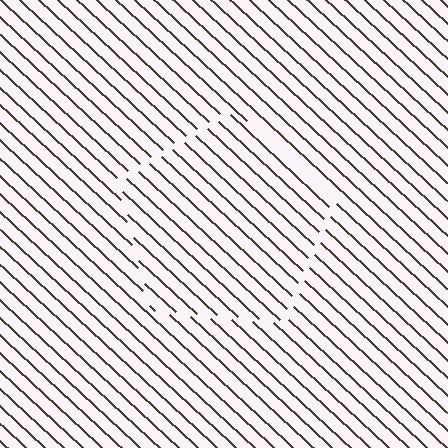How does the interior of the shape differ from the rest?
The interior of the shape contains the same grating, shifted by half a period — the contour is defined by the phase discontinuity where line-ends from the inner and outer gratings abut.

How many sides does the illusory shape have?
5 sides — the line-ends trace a pentagon.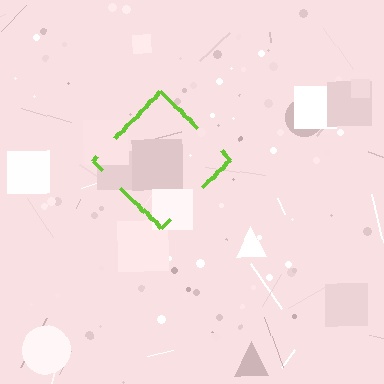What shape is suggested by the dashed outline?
The dashed outline suggests a diamond.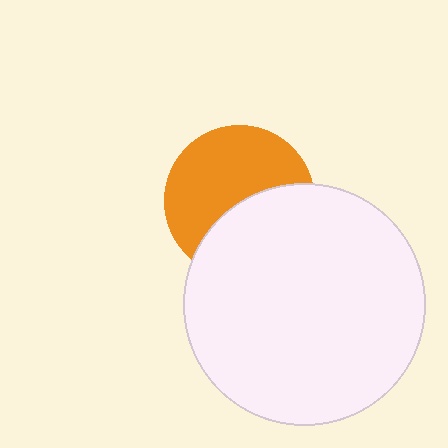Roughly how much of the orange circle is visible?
About half of it is visible (roughly 57%).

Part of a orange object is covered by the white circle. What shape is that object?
It is a circle.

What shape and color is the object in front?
The object in front is a white circle.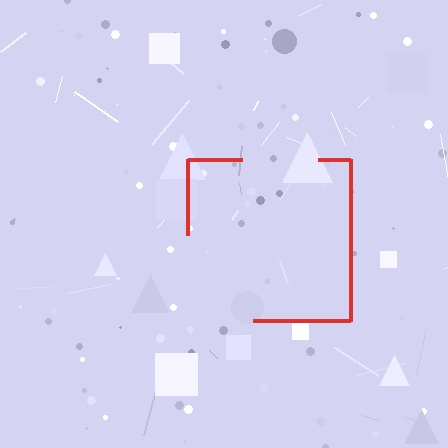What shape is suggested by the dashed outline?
The dashed outline suggests a square.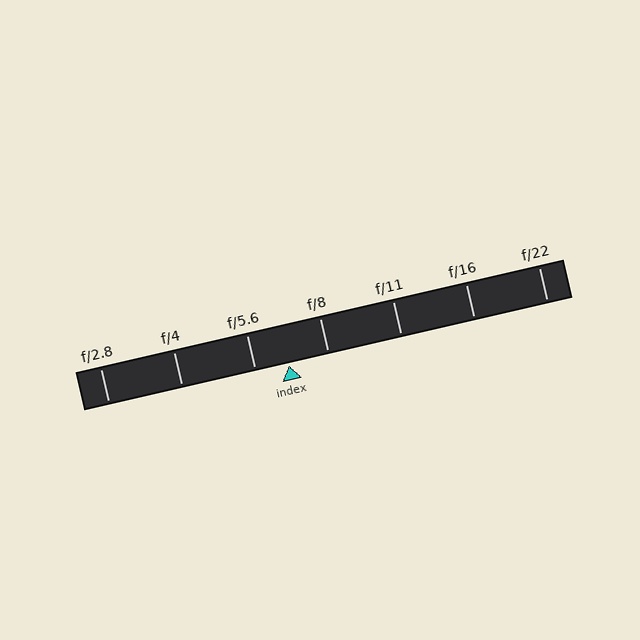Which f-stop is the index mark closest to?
The index mark is closest to f/5.6.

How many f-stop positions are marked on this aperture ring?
There are 7 f-stop positions marked.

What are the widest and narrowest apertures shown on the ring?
The widest aperture shown is f/2.8 and the narrowest is f/22.